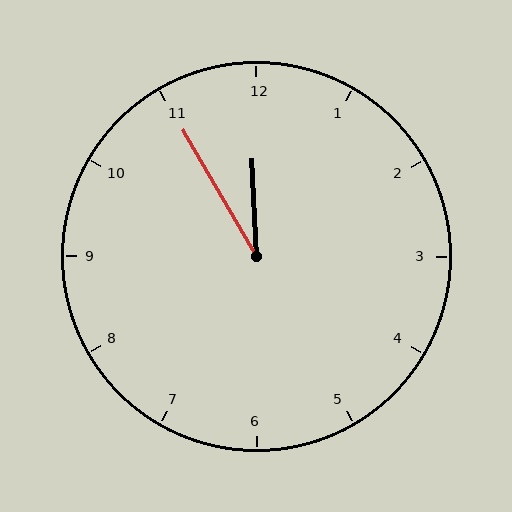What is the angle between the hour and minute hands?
Approximately 28 degrees.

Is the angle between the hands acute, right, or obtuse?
It is acute.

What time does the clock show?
11:55.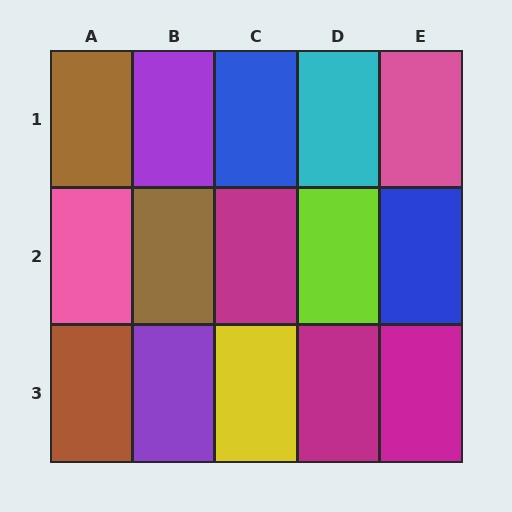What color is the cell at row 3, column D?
Magenta.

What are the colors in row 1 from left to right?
Brown, purple, blue, cyan, pink.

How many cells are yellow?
1 cell is yellow.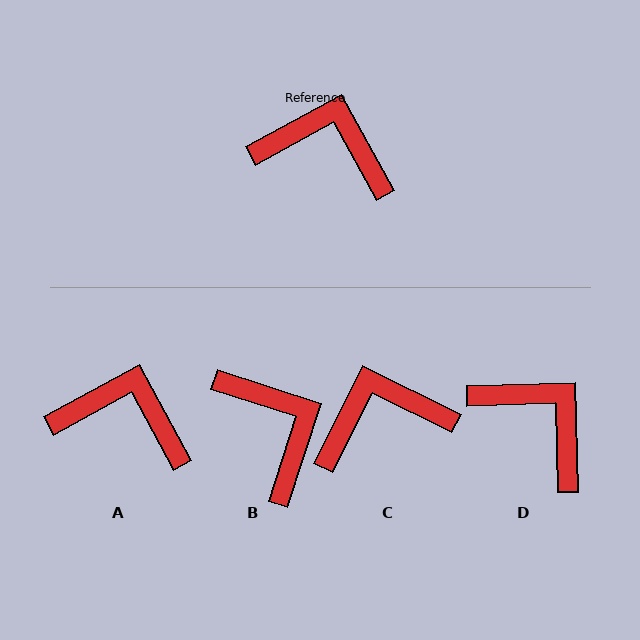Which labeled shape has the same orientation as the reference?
A.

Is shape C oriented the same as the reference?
No, it is off by about 35 degrees.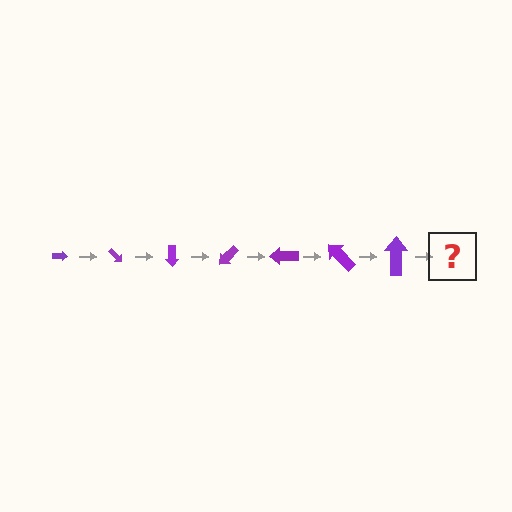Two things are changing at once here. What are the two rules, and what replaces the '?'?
The two rules are that the arrow grows larger each step and it rotates 45 degrees each step. The '?' should be an arrow, larger than the previous one and rotated 315 degrees from the start.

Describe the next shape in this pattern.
It should be an arrow, larger than the previous one and rotated 315 degrees from the start.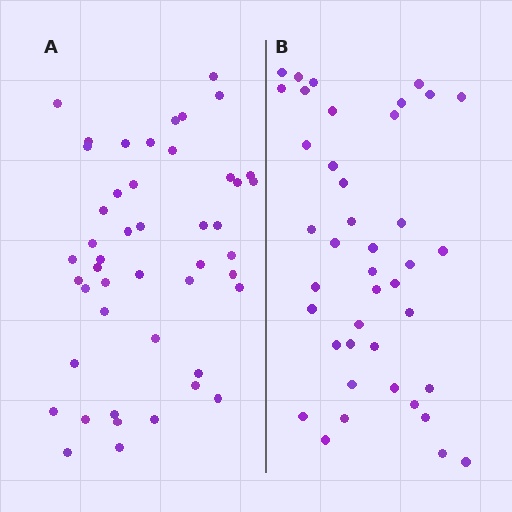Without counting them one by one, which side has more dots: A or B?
Region A (the left region) has more dots.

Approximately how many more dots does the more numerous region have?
Region A has about 6 more dots than region B.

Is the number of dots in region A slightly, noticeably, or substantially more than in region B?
Region A has only slightly more — the two regions are fairly close. The ratio is roughly 1.1 to 1.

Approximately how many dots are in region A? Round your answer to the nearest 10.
About 50 dots. (The exact count is 47, which rounds to 50.)